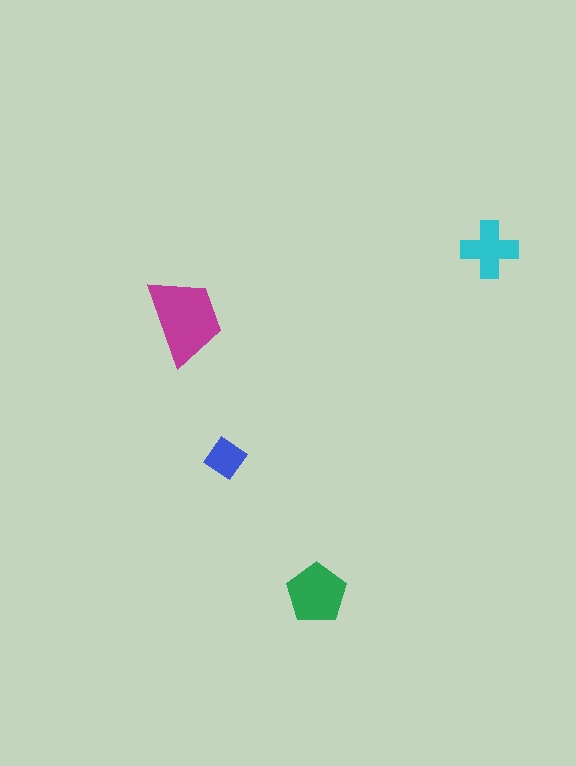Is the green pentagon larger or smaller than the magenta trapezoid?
Smaller.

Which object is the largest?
The magenta trapezoid.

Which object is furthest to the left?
The magenta trapezoid is leftmost.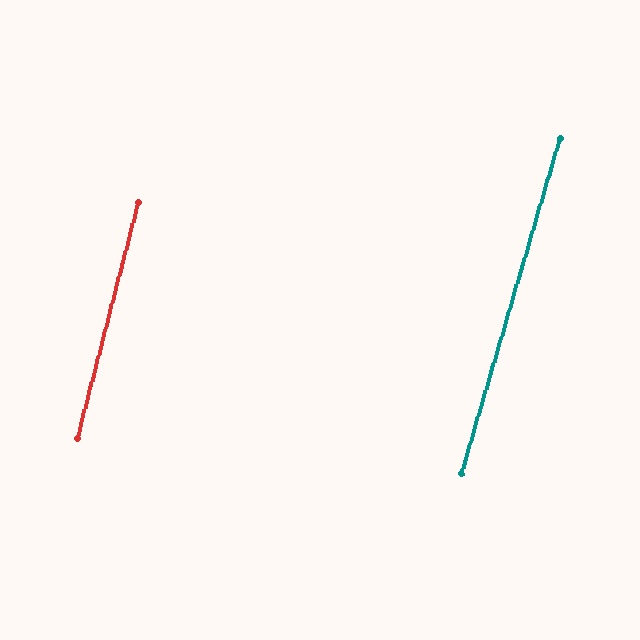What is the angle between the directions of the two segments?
Approximately 2 degrees.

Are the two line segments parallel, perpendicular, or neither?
Parallel — their directions differ by only 1.9°.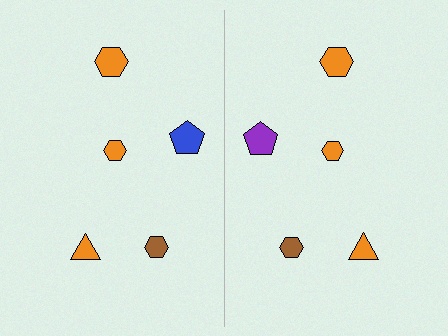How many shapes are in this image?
There are 10 shapes in this image.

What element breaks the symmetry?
The purple pentagon on the right side breaks the symmetry — its mirror counterpart is blue.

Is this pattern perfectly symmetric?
No, the pattern is not perfectly symmetric. The purple pentagon on the right side breaks the symmetry — its mirror counterpart is blue.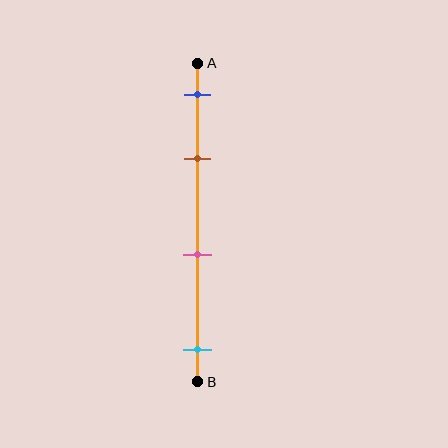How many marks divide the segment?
There are 4 marks dividing the segment.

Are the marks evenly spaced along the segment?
No, the marks are not evenly spaced.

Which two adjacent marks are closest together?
The blue and brown marks are the closest adjacent pair.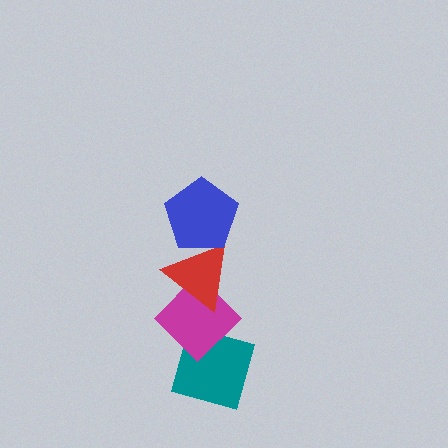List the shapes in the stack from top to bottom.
From top to bottom: the blue pentagon, the red triangle, the magenta diamond, the teal diamond.